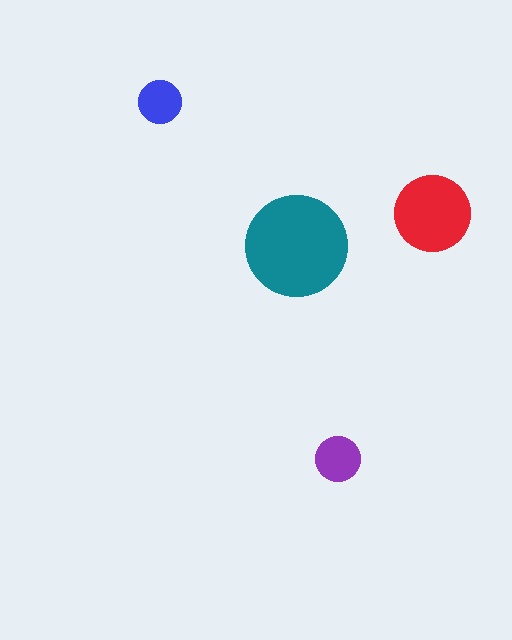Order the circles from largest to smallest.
the teal one, the red one, the purple one, the blue one.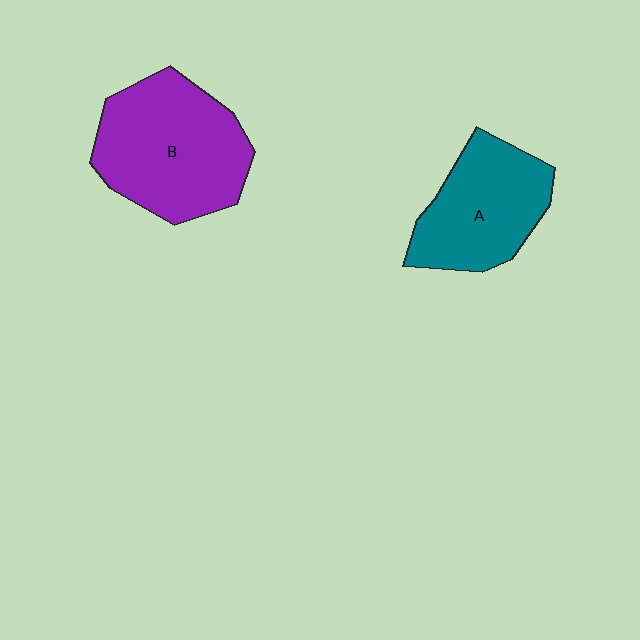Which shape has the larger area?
Shape B (purple).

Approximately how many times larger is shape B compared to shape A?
Approximately 1.3 times.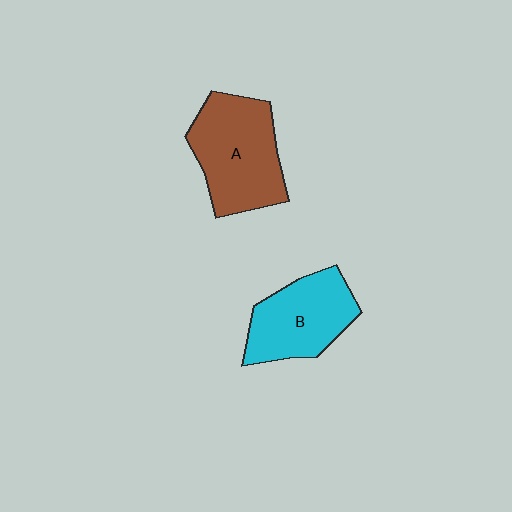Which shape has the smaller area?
Shape B (cyan).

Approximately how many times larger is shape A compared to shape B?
Approximately 1.2 times.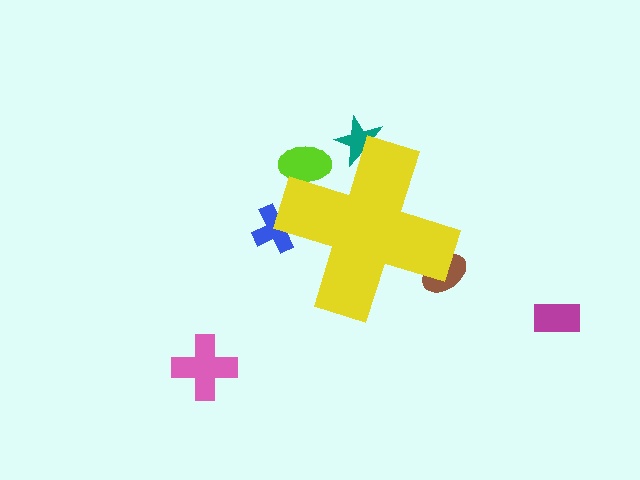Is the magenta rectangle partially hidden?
No, the magenta rectangle is fully visible.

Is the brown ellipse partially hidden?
Yes, the brown ellipse is partially hidden behind the yellow cross.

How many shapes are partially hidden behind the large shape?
4 shapes are partially hidden.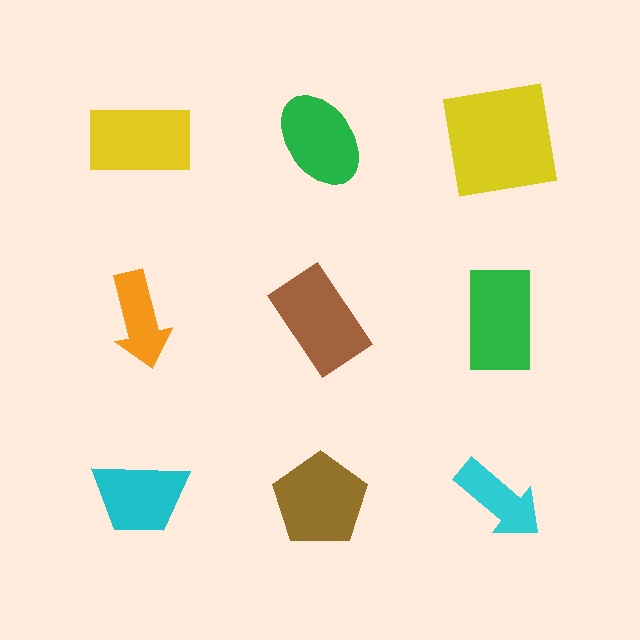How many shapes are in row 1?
3 shapes.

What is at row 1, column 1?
A yellow rectangle.